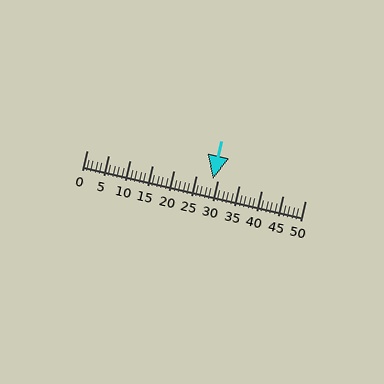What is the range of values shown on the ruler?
The ruler shows values from 0 to 50.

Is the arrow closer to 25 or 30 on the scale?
The arrow is closer to 30.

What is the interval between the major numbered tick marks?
The major tick marks are spaced 5 units apart.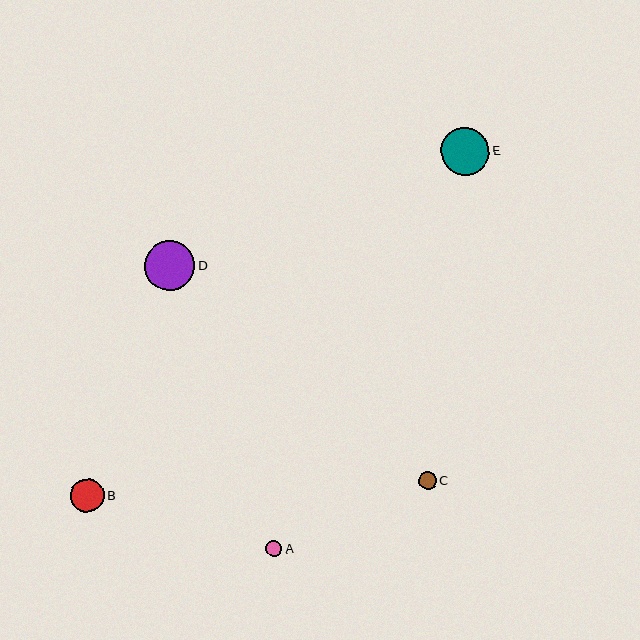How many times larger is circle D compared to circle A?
Circle D is approximately 3.1 times the size of circle A.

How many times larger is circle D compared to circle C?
Circle D is approximately 2.9 times the size of circle C.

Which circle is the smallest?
Circle A is the smallest with a size of approximately 16 pixels.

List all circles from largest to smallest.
From largest to smallest: D, E, B, C, A.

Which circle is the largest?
Circle D is the largest with a size of approximately 50 pixels.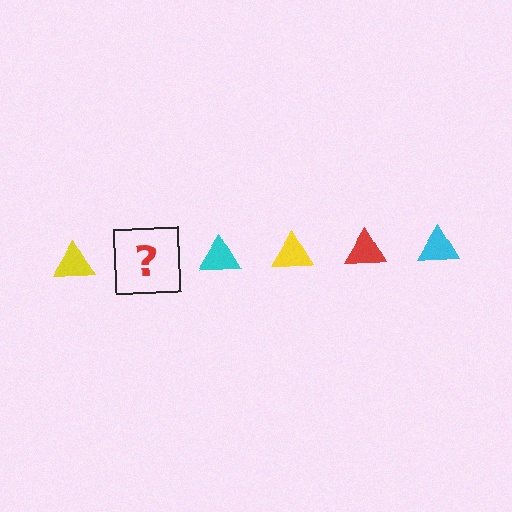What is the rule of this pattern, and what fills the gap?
The rule is that the pattern cycles through yellow, red, cyan triangles. The gap should be filled with a red triangle.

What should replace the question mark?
The question mark should be replaced with a red triangle.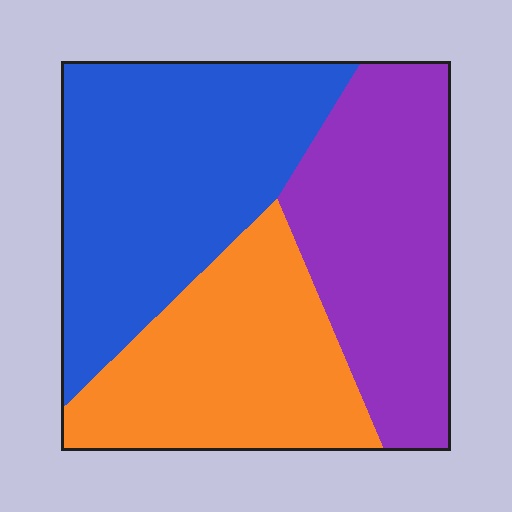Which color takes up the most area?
Blue, at roughly 40%.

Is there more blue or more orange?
Blue.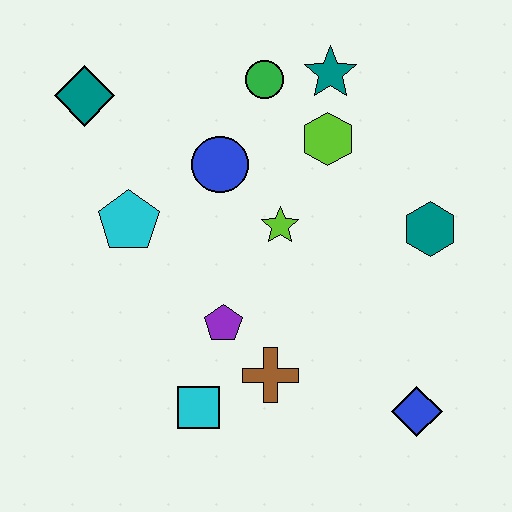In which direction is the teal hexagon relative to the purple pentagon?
The teal hexagon is to the right of the purple pentagon.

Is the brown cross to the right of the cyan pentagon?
Yes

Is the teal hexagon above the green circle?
No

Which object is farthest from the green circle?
The blue diamond is farthest from the green circle.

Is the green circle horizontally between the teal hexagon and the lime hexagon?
No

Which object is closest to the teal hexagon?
The lime hexagon is closest to the teal hexagon.